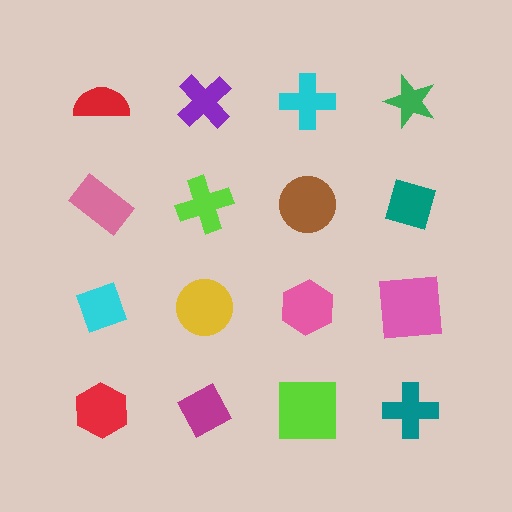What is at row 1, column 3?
A cyan cross.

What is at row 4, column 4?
A teal cross.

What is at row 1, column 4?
A green star.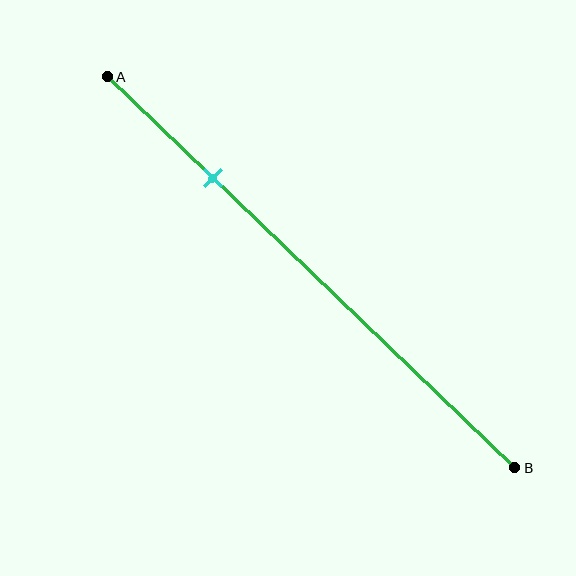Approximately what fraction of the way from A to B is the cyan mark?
The cyan mark is approximately 25% of the way from A to B.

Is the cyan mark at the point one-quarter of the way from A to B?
Yes, the mark is approximately at the one-quarter point.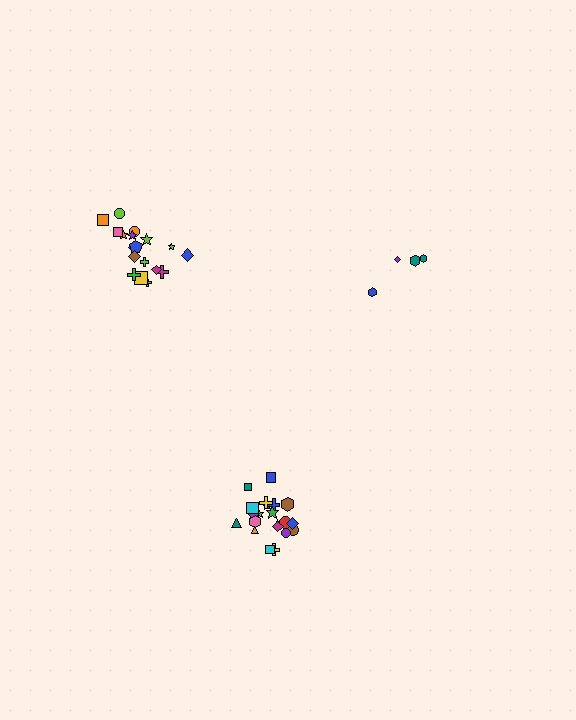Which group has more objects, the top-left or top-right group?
The top-left group.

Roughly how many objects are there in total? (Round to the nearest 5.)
Roughly 45 objects in total.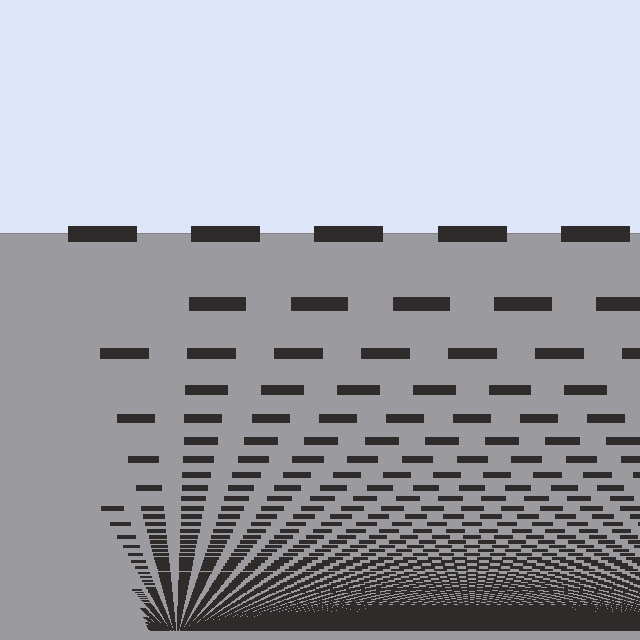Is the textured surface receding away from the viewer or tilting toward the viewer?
The surface appears to tilt toward the viewer. Texture elements get larger and sparser toward the top.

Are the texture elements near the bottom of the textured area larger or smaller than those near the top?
Smaller. The gradient is inverted — elements near the bottom are smaller and denser.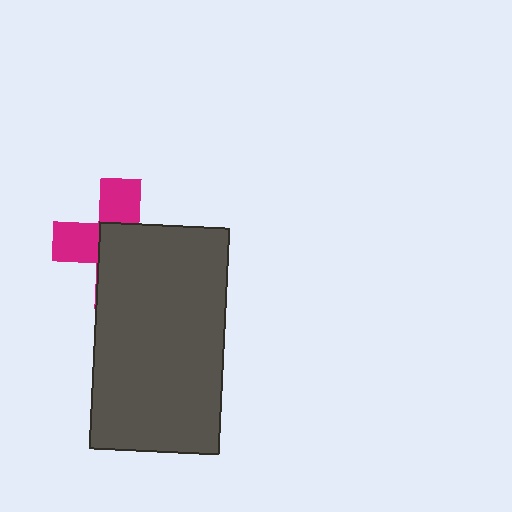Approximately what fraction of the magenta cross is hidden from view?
Roughly 60% of the magenta cross is hidden behind the dark gray rectangle.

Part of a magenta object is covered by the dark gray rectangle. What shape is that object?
It is a cross.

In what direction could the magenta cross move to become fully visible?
The magenta cross could move toward the upper-left. That would shift it out from behind the dark gray rectangle entirely.